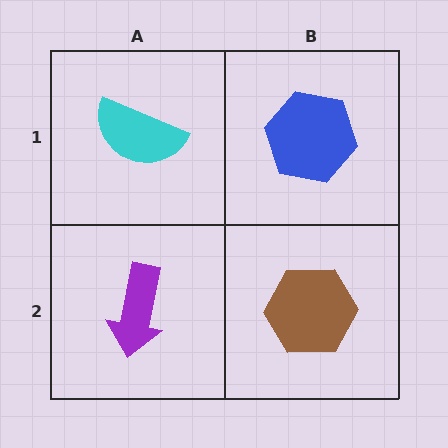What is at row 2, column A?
A purple arrow.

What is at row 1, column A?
A cyan semicircle.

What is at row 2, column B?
A brown hexagon.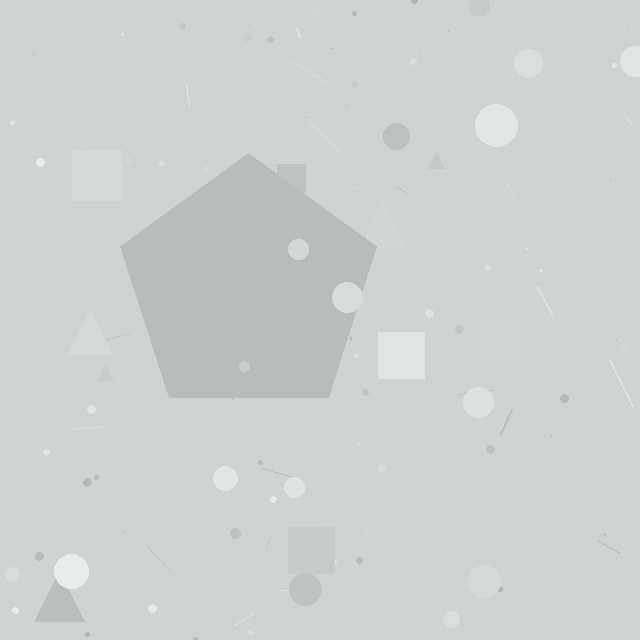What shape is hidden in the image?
A pentagon is hidden in the image.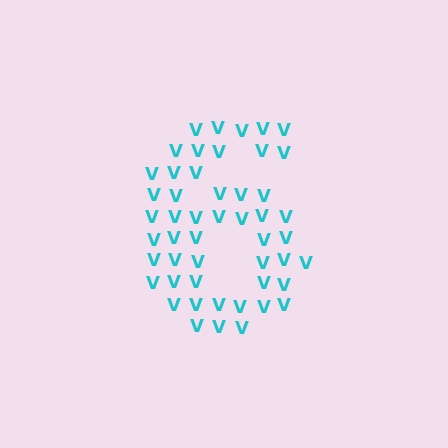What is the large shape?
The large shape is the digit 6.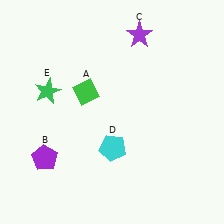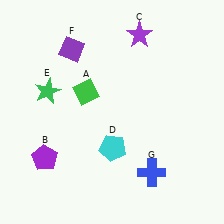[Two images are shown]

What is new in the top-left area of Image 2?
A purple diamond (F) was added in the top-left area of Image 2.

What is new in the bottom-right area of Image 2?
A blue cross (G) was added in the bottom-right area of Image 2.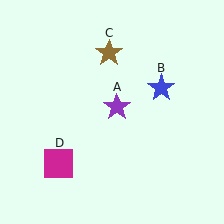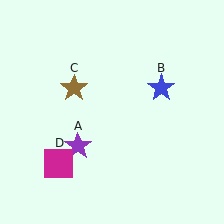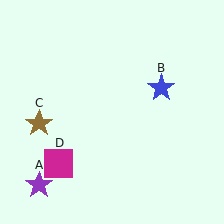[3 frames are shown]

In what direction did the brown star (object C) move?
The brown star (object C) moved down and to the left.